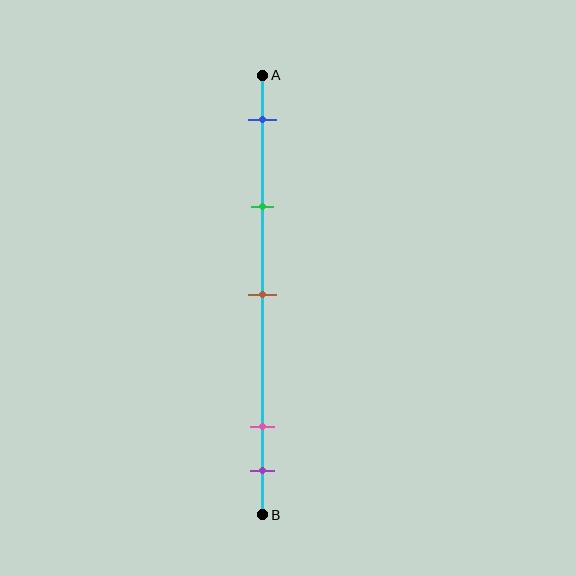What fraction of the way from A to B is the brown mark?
The brown mark is approximately 50% (0.5) of the way from A to B.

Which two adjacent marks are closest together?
The pink and purple marks are the closest adjacent pair.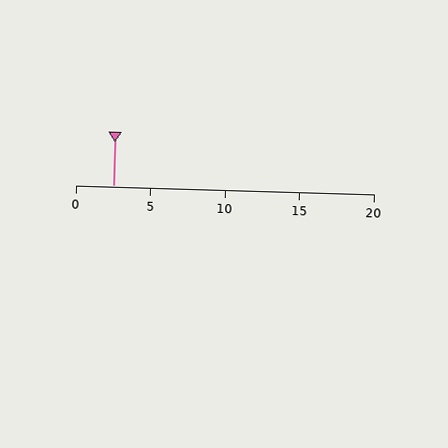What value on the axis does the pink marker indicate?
The marker indicates approximately 2.5.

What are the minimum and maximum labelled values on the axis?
The axis runs from 0 to 20.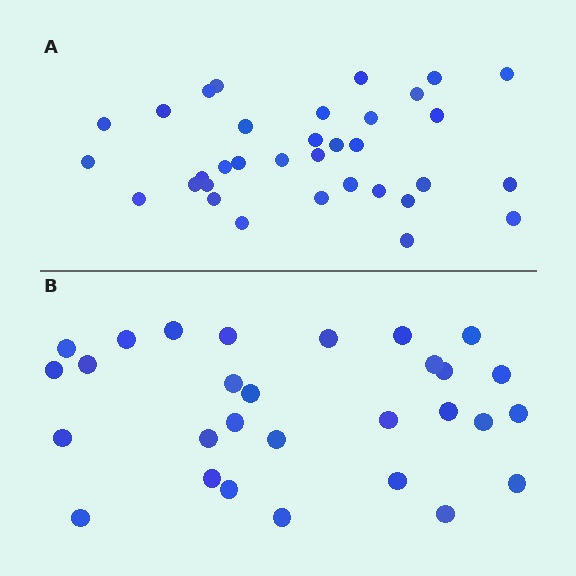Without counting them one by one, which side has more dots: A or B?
Region A (the top region) has more dots.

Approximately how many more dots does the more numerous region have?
Region A has about 5 more dots than region B.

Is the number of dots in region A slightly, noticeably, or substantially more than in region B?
Region A has only slightly more — the two regions are fairly close. The ratio is roughly 1.2 to 1.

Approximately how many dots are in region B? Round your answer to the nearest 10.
About 30 dots. (The exact count is 29, which rounds to 30.)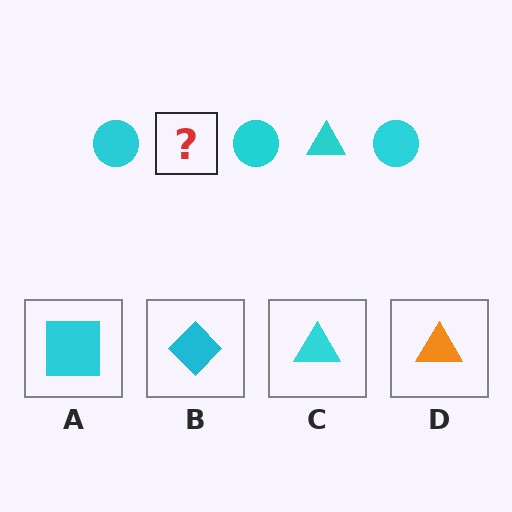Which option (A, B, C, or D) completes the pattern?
C.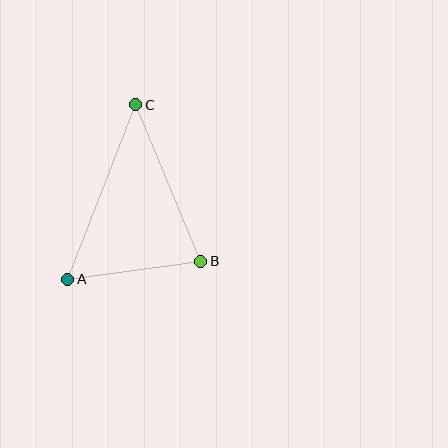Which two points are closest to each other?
Points A and B are closest to each other.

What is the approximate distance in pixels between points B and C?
The distance between B and C is approximately 169 pixels.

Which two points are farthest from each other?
Points A and C are farthest from each other.